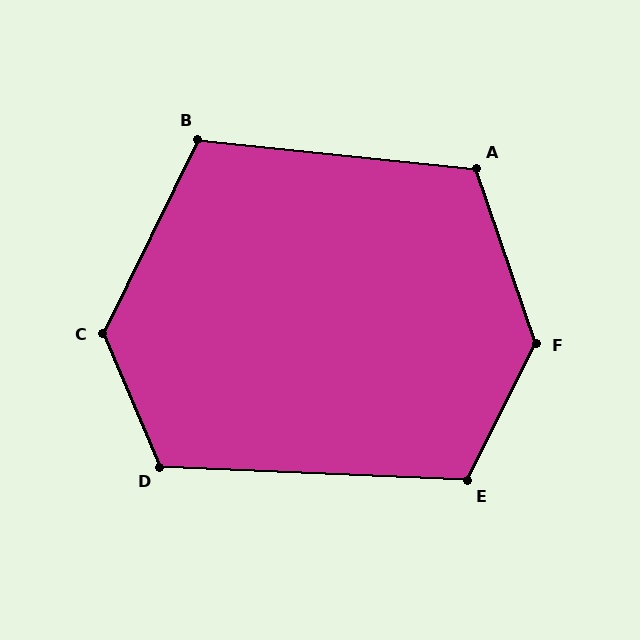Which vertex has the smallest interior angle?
B, at approximately 110 degrees.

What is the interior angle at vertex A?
Approximately 115 degrees (obtuse).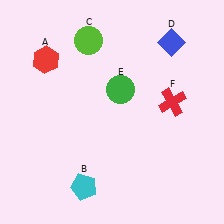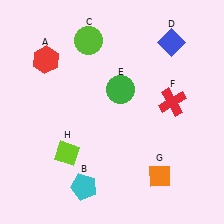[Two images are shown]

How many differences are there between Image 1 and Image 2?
There are 2 differences between the two images.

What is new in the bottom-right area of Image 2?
An orange diamond (G) was added in the bottom-right area of Image 2.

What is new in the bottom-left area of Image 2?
A lime diamond (H) was added in the bottom-left area of Image 2.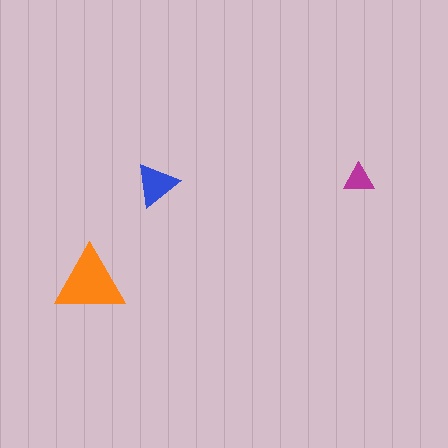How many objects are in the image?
There are 3 objects in the image.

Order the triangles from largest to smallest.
the orange one, the blue one, the magenta one.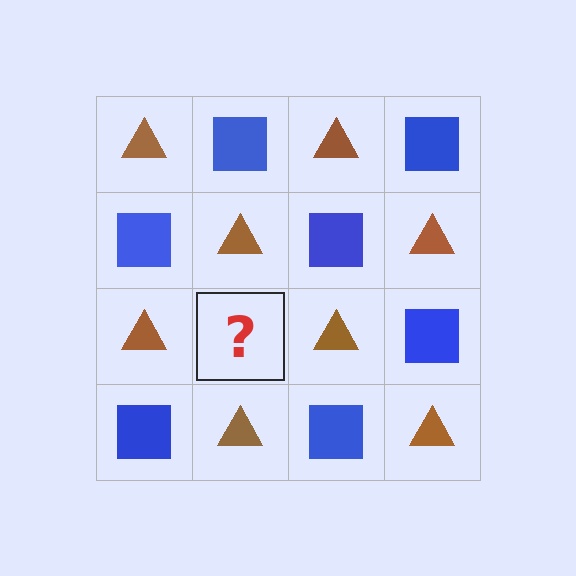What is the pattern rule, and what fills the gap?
The rule is that it alternates brown triangle and blue square in a checkerboard pattern. The gap should be filled with a blue square.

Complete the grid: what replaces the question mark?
The question mark should be replaced with a blue square.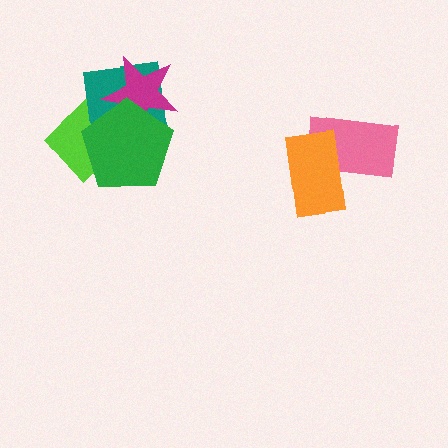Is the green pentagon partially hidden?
No, no other shape covers it.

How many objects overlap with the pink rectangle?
1 object overlaps with the pink rectangle.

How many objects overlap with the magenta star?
3 objects overlap with the magenta star.